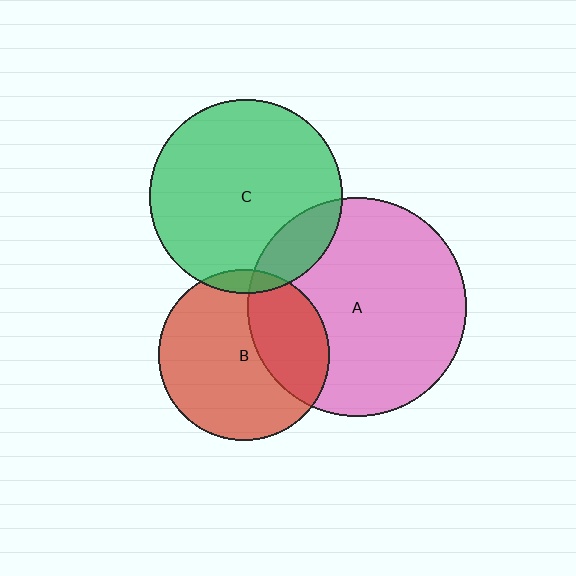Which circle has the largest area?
Circle A (pink).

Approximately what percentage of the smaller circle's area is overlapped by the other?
Approximately 35%.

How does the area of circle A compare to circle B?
Approximately 1.7 times.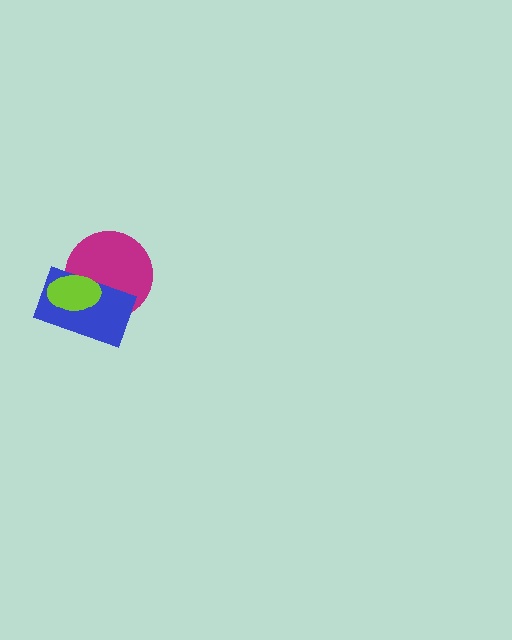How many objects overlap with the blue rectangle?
2 objects overlap with the blue rectangle.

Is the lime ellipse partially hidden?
No, no other shape covers it.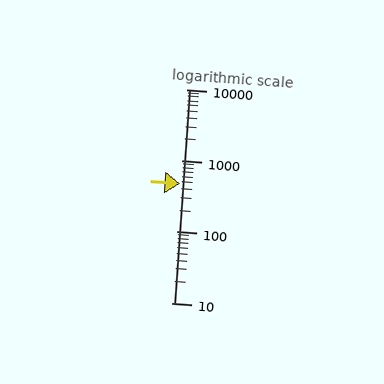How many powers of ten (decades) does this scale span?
The scale spans 3 decades, from 10 to 10000.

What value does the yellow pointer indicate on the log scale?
The pointer indicates approximately 480.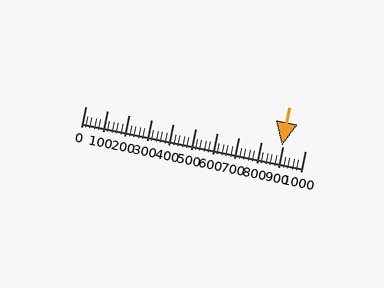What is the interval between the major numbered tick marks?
The major tick marks are spaced 100 units apart.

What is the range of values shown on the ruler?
The ruler shows values from 0 to 1000.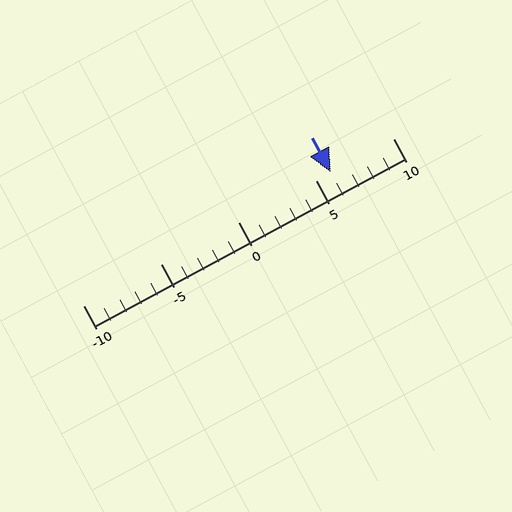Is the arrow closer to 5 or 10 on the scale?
The arrow is closer to 5.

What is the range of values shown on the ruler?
The ruler shows values from -10 to 10.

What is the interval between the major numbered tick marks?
The major tick marks are spaced 5 units apart.